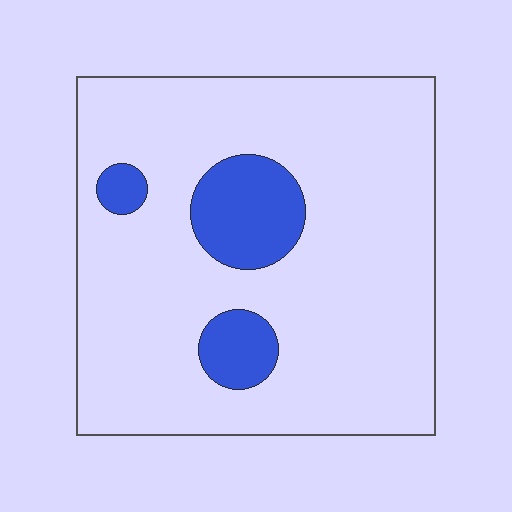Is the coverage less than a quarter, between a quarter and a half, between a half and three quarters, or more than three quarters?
Less than a quarter.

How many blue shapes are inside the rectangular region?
3.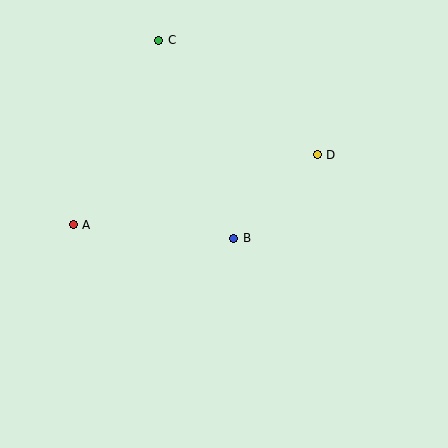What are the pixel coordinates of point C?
Point C is at (159, 40).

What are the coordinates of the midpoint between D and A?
The midpoint between D and A is at (195, 190).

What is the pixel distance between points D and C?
The distance between D and C is 195 pixels.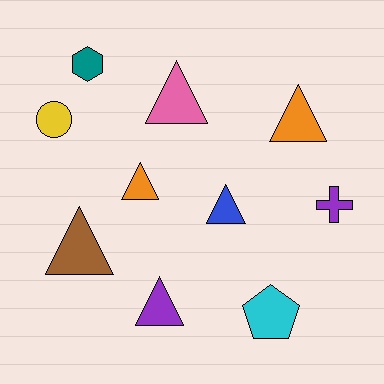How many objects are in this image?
There are 10 objects.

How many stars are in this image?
There are no stars.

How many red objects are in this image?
There are no red objects.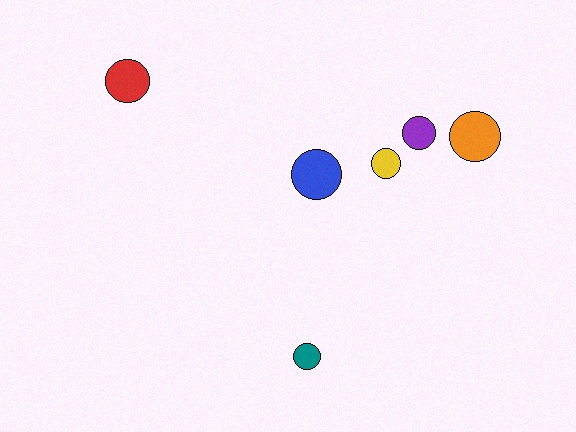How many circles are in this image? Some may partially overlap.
There are 6 circles.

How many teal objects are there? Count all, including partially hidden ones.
There is 1 teal object.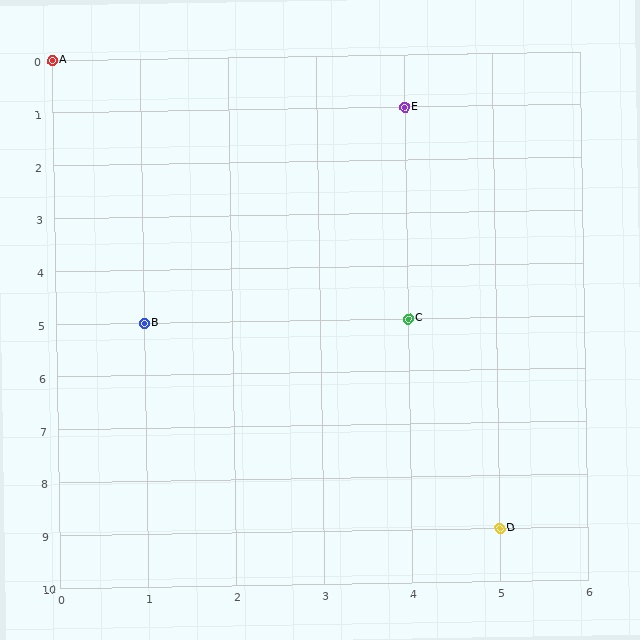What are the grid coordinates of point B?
Point B is at grid coordinates (1, 5).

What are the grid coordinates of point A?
Point A is at grid coordinates (0, 0).